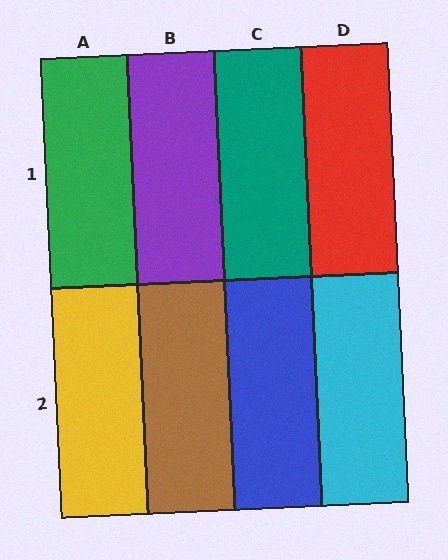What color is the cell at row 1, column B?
Purple.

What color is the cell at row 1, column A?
Green.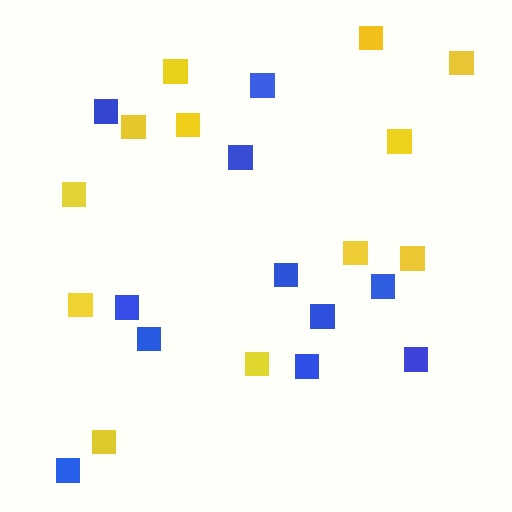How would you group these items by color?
There are 2 groups: one group of blue squares (11) and one group of yellow squares (12).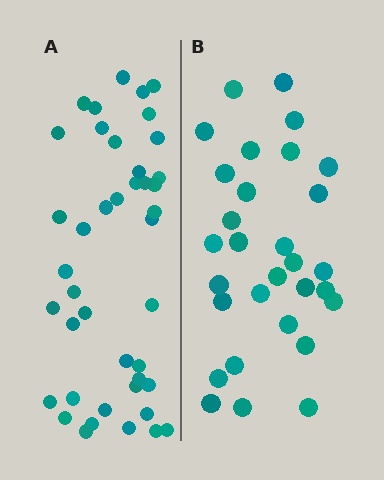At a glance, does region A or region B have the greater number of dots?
Region A (the left region) has more dots.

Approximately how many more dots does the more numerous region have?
Region A has roughly 12 or so more dots than region B.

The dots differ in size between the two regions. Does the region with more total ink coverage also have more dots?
No. Region B has more total ink coverage because its dots are larger, but region A actually contains more individual dots. Total area can be misleading — the number of items is what matters here.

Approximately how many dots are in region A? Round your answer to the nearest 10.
About 40 dots. (The exact count is 42, which rounds to 40.)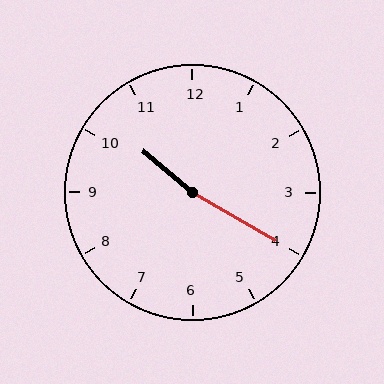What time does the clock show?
10:20.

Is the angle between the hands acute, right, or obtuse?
It is obtuse.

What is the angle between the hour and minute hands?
Approximately 170 degrees.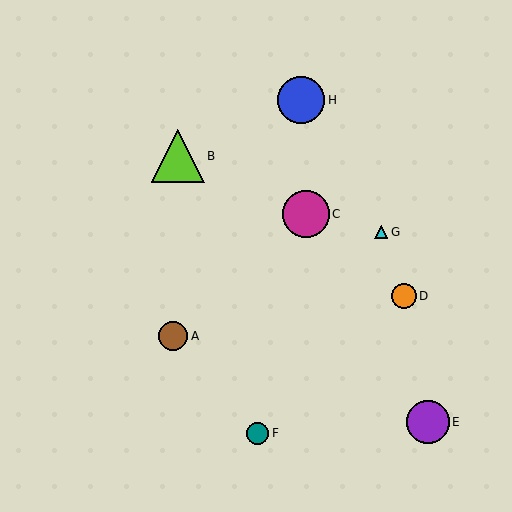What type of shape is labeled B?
Shape B is a lime triangle.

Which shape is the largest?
The lime triangle (labeled B) is the largest.